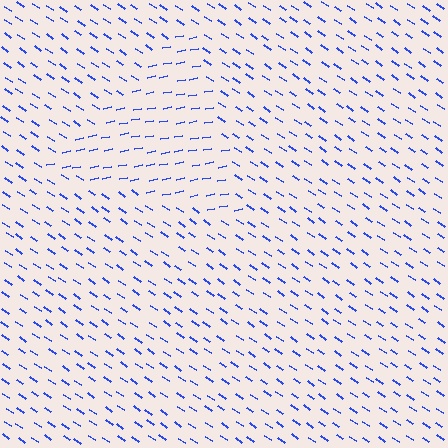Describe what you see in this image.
The image is filled with small blue line segments. A triangle region in the image has lines oriented differently from the surrounding lines, creating a visible texture boundary.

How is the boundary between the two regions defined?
The boundary is defined purely by a change in line orientation (approximately 45 degrees difference). All lines are the same color and thickness.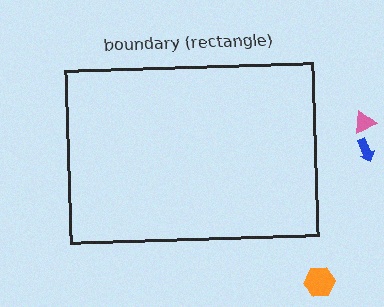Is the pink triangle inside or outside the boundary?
Outside.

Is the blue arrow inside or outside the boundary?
Outside.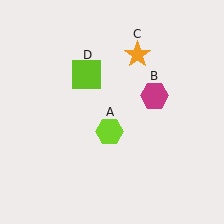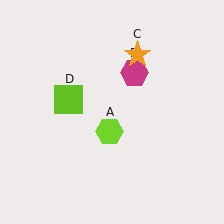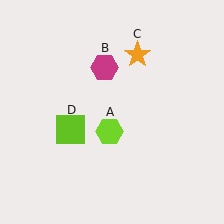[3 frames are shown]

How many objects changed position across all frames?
2 objects changed position: magenta hexagon (object B), lime square (object D).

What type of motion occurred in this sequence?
The magenta hexagon (object B), lime square (object D) rotated counterclockwise around the center of the scene.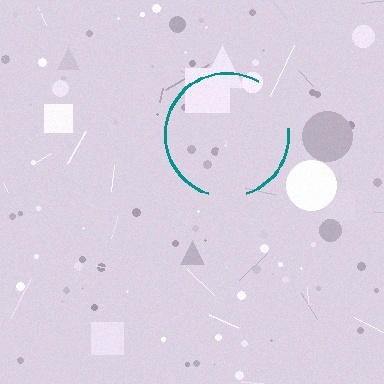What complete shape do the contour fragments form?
The contour fragments form a circle.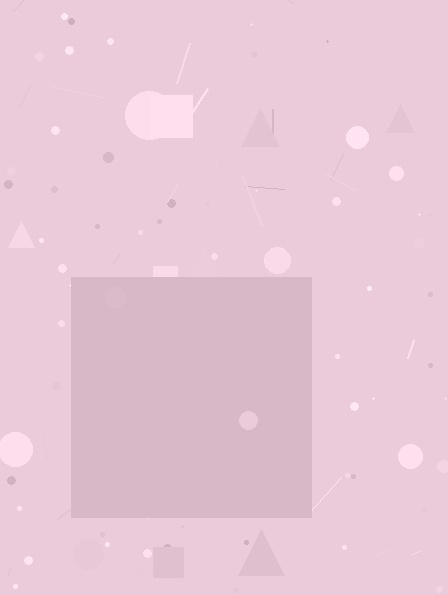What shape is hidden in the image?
A square is hidden in the image.